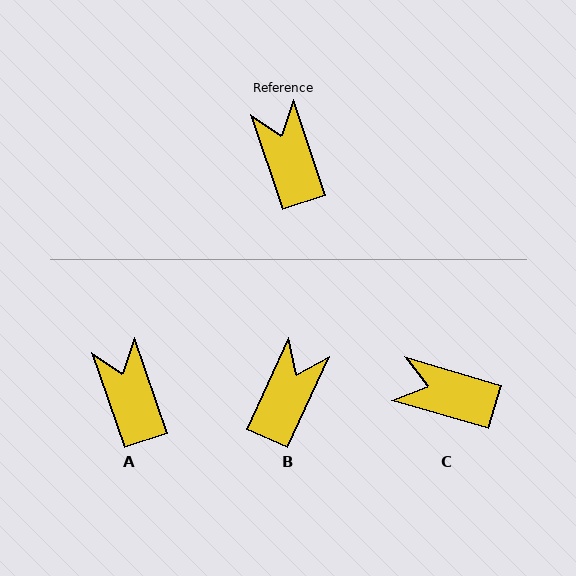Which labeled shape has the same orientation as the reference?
A.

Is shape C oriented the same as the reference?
No, it is off by about 54 degrees.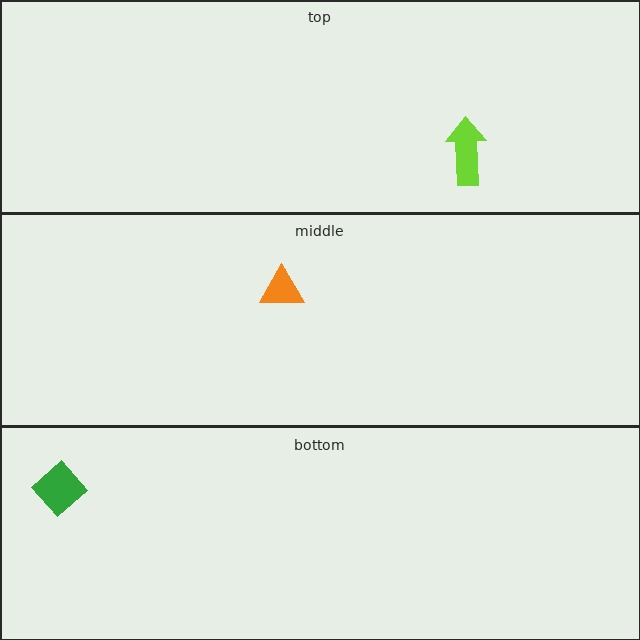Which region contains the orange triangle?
The middle region.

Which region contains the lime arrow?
The top region.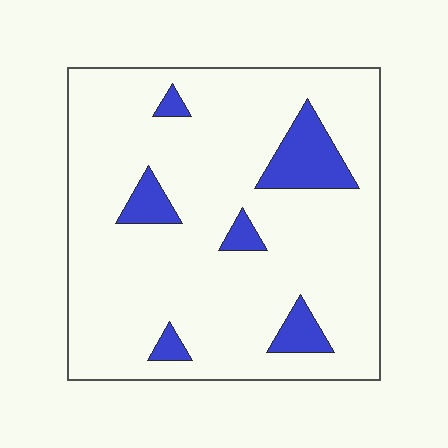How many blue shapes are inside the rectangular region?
6.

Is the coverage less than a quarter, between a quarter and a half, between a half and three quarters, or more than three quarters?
Less than a quarter.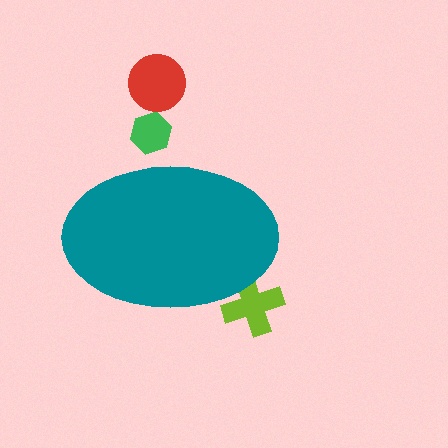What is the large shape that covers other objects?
A teal ellipse.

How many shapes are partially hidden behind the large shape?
2 shapes are partially hidden.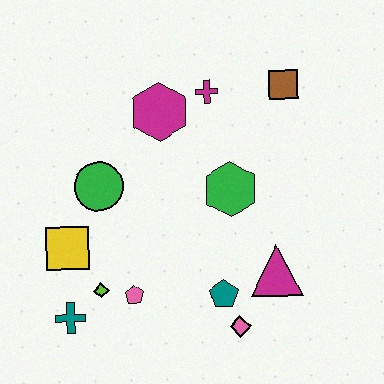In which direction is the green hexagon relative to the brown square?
The green hexagon is below the brown square.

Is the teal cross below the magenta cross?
Yes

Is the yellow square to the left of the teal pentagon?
Yes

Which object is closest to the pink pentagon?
The lime diamond is closest to the pink pentagon.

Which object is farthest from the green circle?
The brown square is farthest from the green circle.